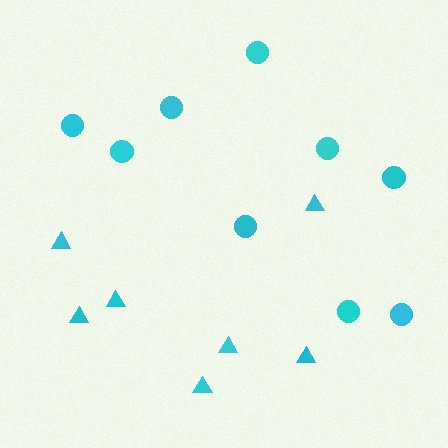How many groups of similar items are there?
There are 2 groups: one group of circles (9) and one group of triangles (7).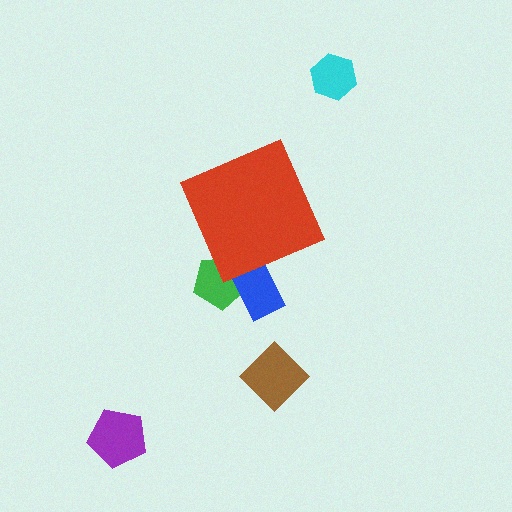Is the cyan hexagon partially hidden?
No, the cyan hexagon is fully visible.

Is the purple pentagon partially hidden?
No, the purple pentagon is fully visible.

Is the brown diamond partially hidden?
No, the brown diamond is fully visible.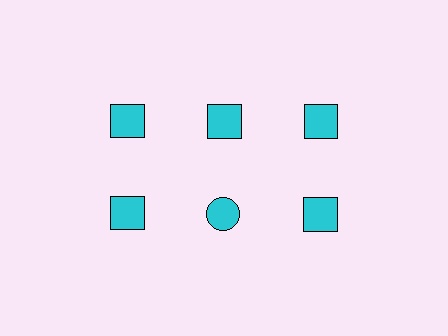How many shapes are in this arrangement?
There are 6 shapes arranged in a grid pattern.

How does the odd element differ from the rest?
It has a different shape: circle instead of square.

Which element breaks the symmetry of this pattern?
The cyan circle in the second row, second from left column breaks the symmetry. All other shapes are cyan squares.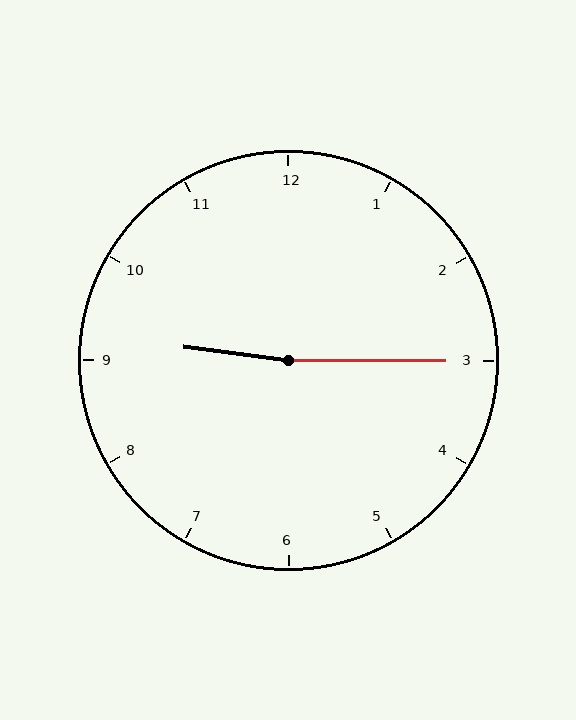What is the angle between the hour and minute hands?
Approximately 172 degrees.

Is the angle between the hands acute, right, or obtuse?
It is obtuse.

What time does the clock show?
9:15.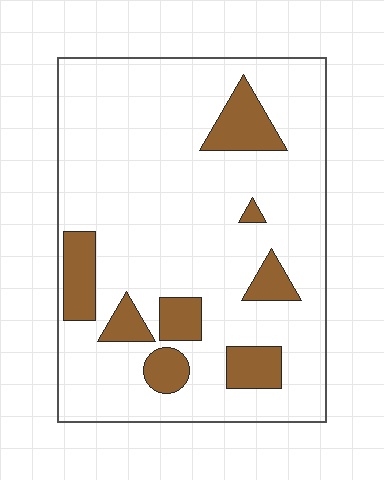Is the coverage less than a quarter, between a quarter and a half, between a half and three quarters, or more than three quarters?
Less than a quarter.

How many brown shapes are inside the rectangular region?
8.